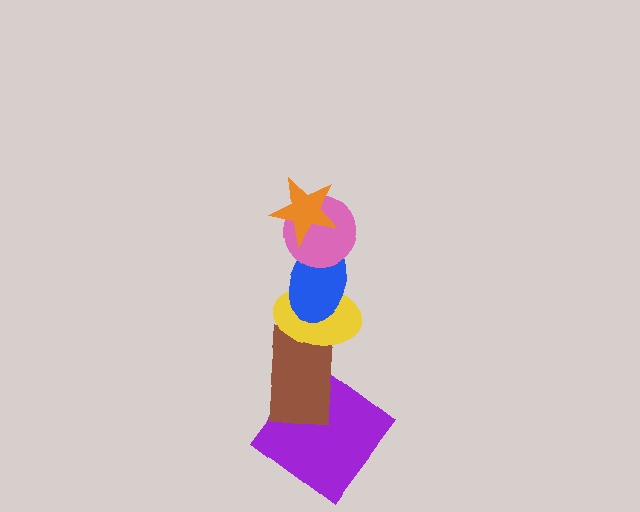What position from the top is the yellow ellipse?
The yellow ellipse is 4th from the top.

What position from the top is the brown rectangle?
The brown rectangle is 5th from the top.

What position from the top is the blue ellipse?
The blue ellipse is 3rd from the top.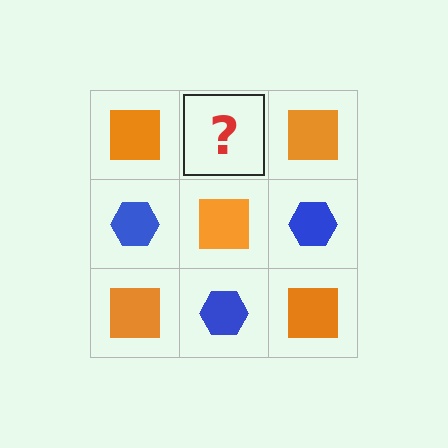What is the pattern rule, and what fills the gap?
The rule is that it alternates orange square and blue hexagon in a checkerboard pattern. The gap should be filled with a blue hexagon.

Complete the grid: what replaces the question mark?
The question mark should be replaced with a blue hexagon.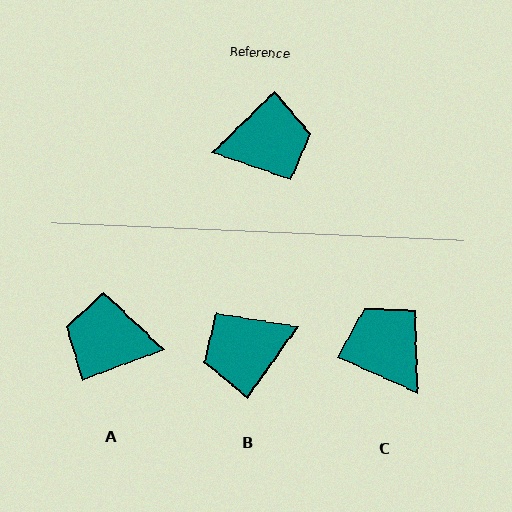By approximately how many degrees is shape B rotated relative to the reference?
Approximately 170 degrees clockwise.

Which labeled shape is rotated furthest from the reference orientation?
B, about 170 degrees away.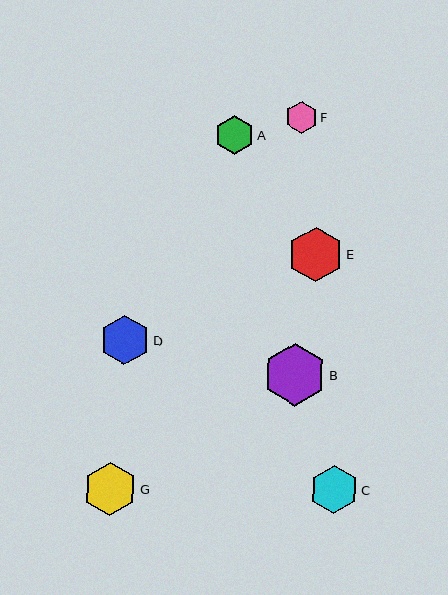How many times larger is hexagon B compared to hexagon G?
Hexagon B is approximately 1.2 times the size of hexagon G.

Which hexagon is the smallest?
Hexagon F is the smallest with a size of approximately 32 pixels.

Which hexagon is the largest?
Hexagon B is the largest with a size of approximately 63 pixels.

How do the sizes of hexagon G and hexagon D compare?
Hexagon G and hexagon D are approximately the same size.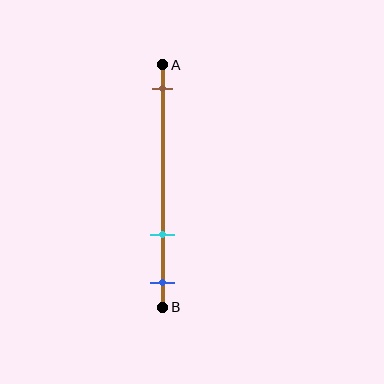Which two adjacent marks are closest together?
The cyan and blue marks are the closest adjacent pair.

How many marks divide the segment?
There are 3 marks dividing the segment.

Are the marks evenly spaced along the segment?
No, the marks are not evenly spaced.